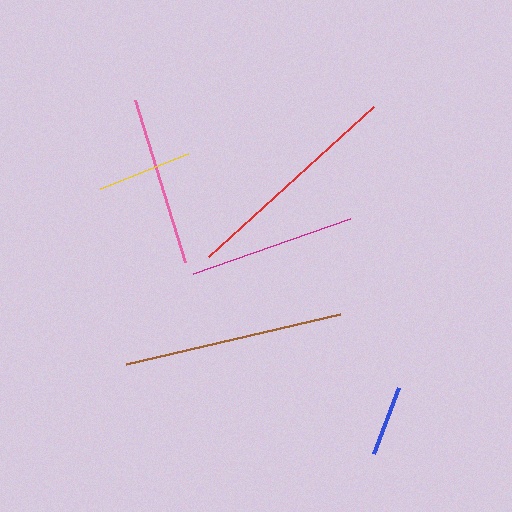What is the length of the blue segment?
The blue segment is approximately 71 pixels long.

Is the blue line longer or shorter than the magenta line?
The magenta line is longer than the blue line.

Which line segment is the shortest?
The blue line is the shortest at approximately 71 pixels.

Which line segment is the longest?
The red line is the longest at approximately 223 pixels.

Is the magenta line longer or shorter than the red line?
The red line is longer than the magenta line.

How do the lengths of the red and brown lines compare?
The red and brown lines are approximately the same length.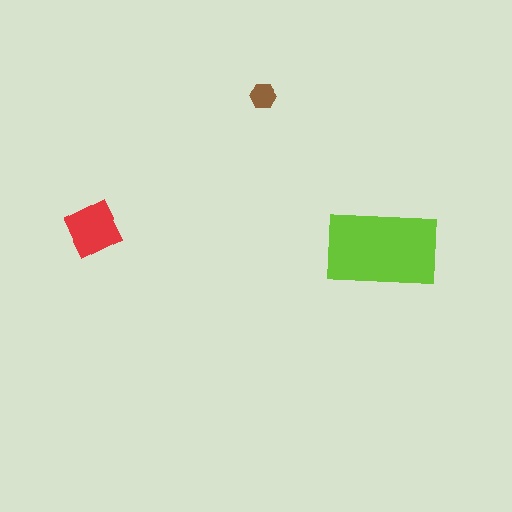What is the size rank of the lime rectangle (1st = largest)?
1st.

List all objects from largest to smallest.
The lime rectangle, the red diamond, the brown hexagon.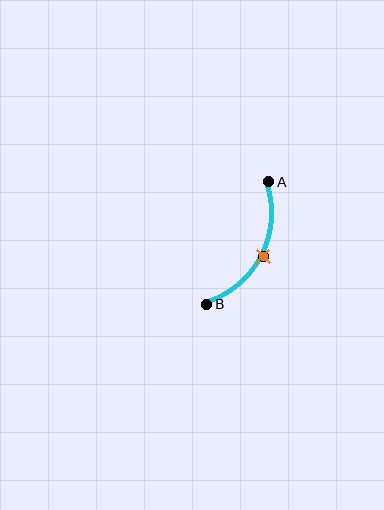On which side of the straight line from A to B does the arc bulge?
The arc bulges to the right of the straight line connecting A and B.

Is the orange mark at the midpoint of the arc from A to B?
Yes. The orange mark lies on the arc at equal arc-length from both A and B — it is the arc midpoint.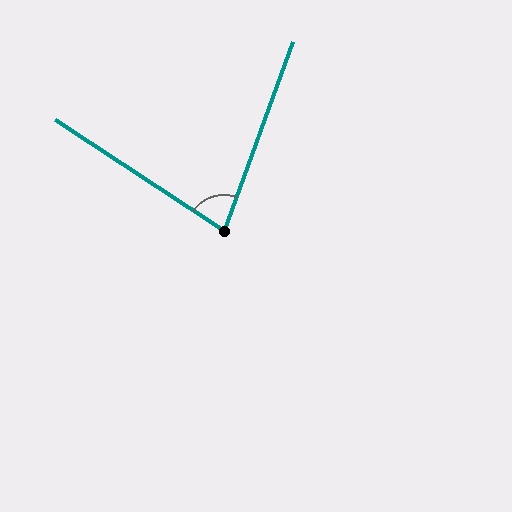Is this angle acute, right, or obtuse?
It is acute.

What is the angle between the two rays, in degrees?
Approximately 77 degrees.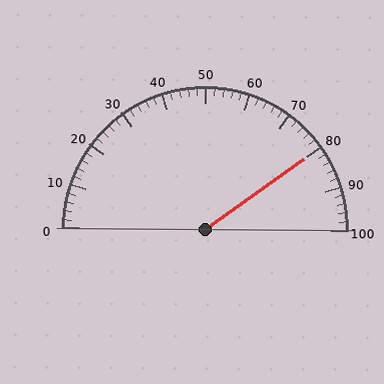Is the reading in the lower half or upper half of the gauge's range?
The reading is in the upper half of the range (0 to 100).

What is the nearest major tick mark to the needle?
The nearest major tick mark is 80.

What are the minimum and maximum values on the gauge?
The gauge ranges from 0 to 100.